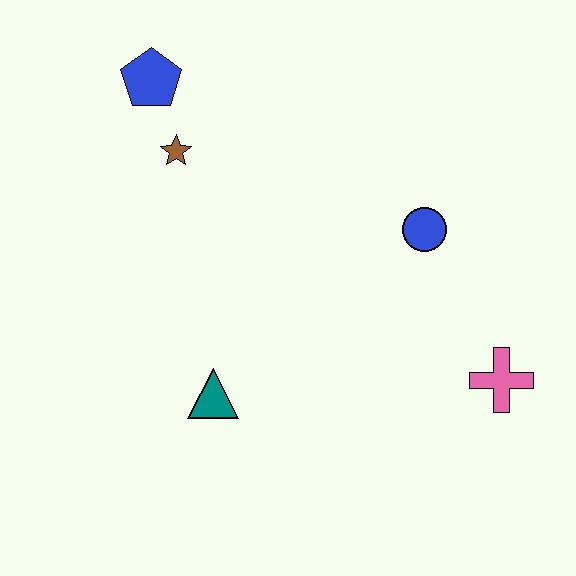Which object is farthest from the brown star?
The pink cross is farthest from the brown star.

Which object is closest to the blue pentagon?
The brown star is closest to the blue pentagon.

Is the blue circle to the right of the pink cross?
No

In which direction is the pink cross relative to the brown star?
The pink cross is to the right of the brown star.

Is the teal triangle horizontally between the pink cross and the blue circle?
No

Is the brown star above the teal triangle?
Yes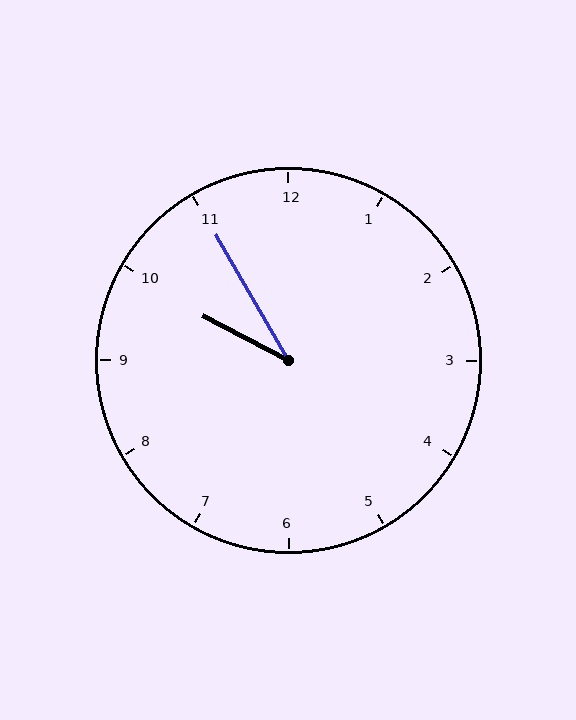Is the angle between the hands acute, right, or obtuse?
It is acute.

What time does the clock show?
9:55.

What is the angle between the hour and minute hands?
Approximately 32 degrees.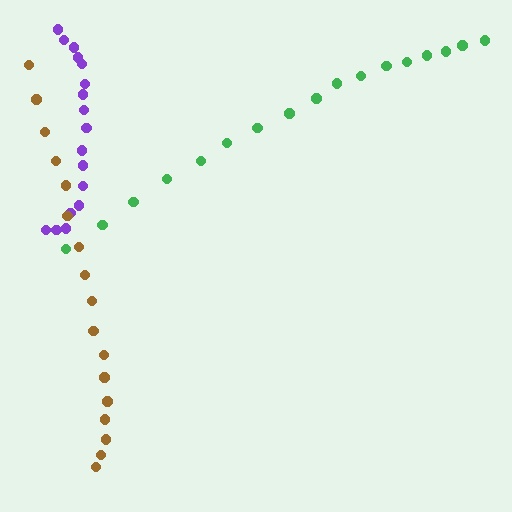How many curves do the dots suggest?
There are 3 distinct paths.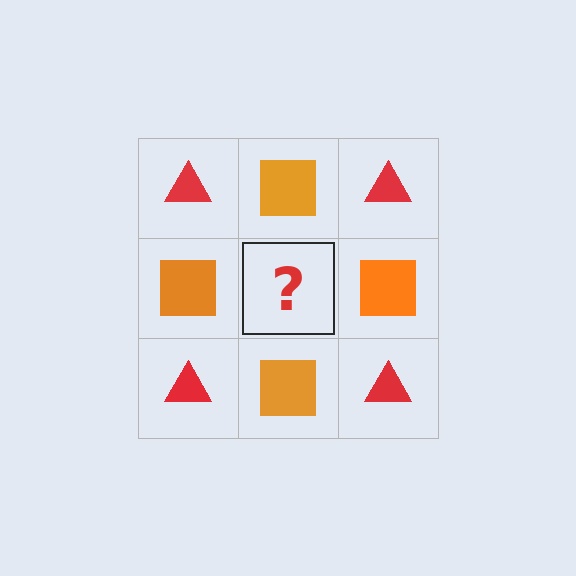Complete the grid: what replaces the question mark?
The question mark should be replaced with a red triangle.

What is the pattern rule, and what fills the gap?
The rule is that it alternates red triangle and orange square in a checkerboard pattern. The gap should be filled with a red triangle.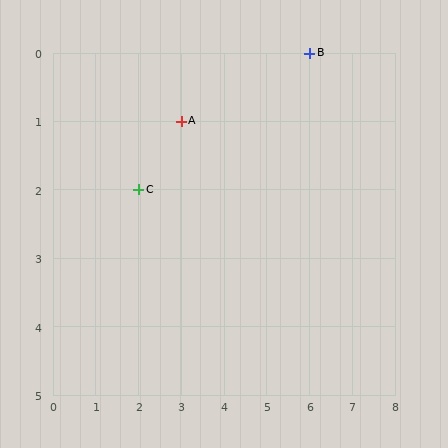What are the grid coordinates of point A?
Point A is at grid coordinates (3, 1).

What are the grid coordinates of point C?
Point C is at grid coordinates (2, 2).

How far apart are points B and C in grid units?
Points B and C are 4 columns and 2 rows apart (about 4.5 grid units diagonally).